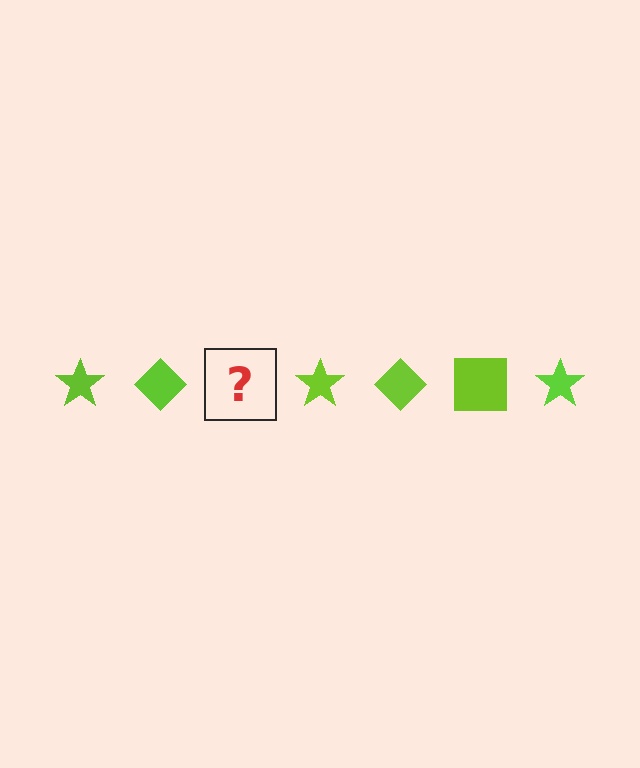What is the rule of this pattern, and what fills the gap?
The rule is that the pattern cycles through star, diamond, square shapes in lime. The gap should be filled with a lime square.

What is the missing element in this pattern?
The missing element is a lime square.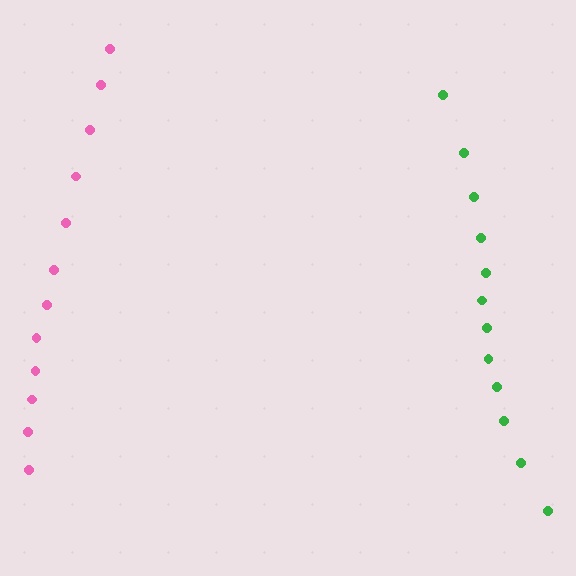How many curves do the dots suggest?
There are 2 distinct paths.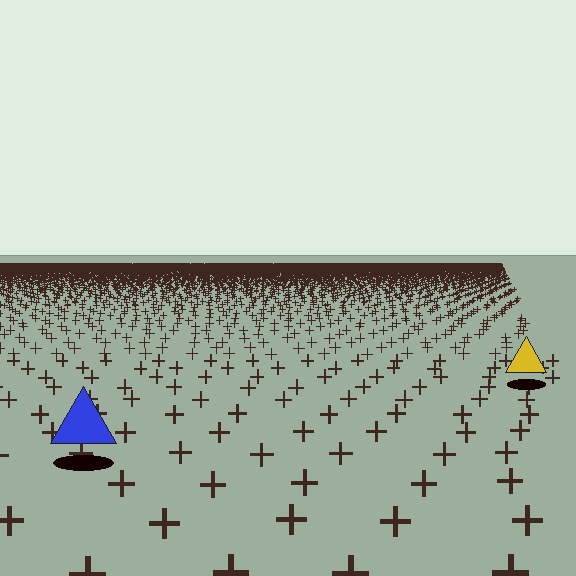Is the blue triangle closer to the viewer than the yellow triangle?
Yes. The blue triangle is closer — you can tell from the texture gradient: the ground texture is coarser near it.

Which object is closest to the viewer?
The blue triangle is closest. The texture marks near it are larger and more spread out.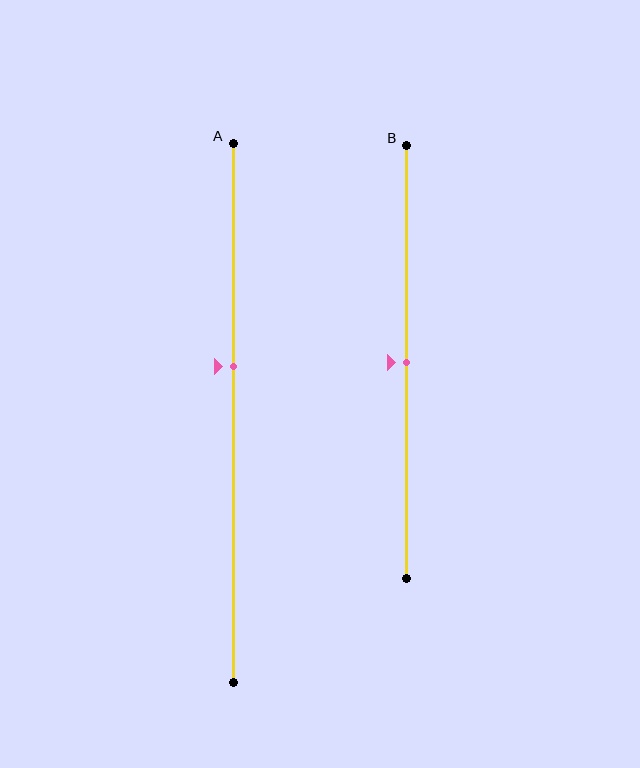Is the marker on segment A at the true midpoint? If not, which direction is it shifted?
No, the marker on segment A is shifted upward by about 9% of the segment length.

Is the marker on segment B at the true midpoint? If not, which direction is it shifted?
Yes, the marker on segment B is at the true midpoint.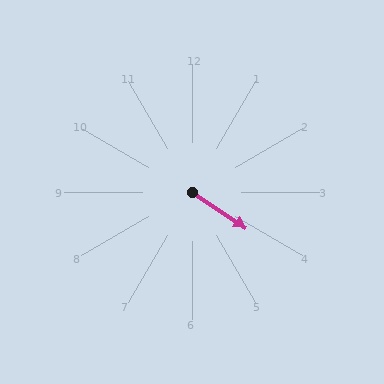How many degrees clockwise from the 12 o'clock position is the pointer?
Approximately 124 degrees.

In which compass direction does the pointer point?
Southeast.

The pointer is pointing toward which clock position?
Roughly 4 o'clock.